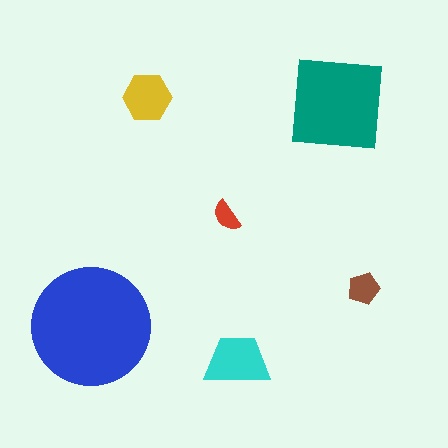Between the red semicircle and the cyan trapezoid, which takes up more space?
The cyan trapezoid.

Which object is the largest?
The blue circle.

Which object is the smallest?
The red semicircle.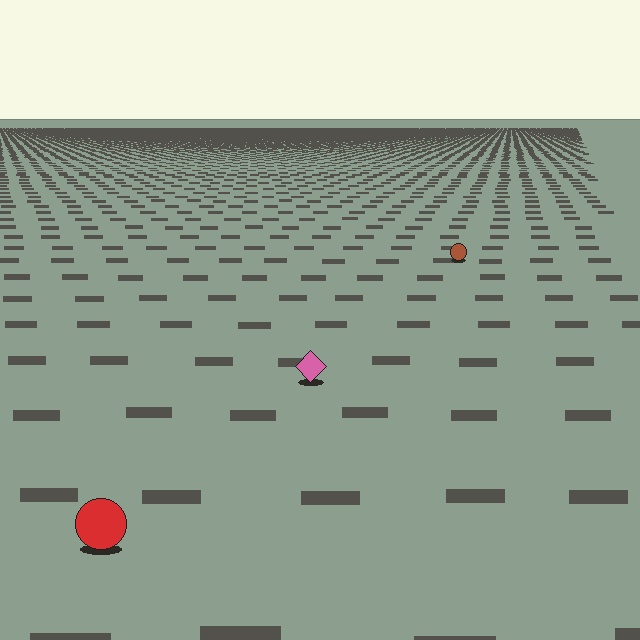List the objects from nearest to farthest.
From nearest to farthest: the red circle, the pink diamond, the brown circle.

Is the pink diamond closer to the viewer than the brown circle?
Yes. The pink diamond is closer — you can tell from the texture gradient: the ground texture is coarser near it.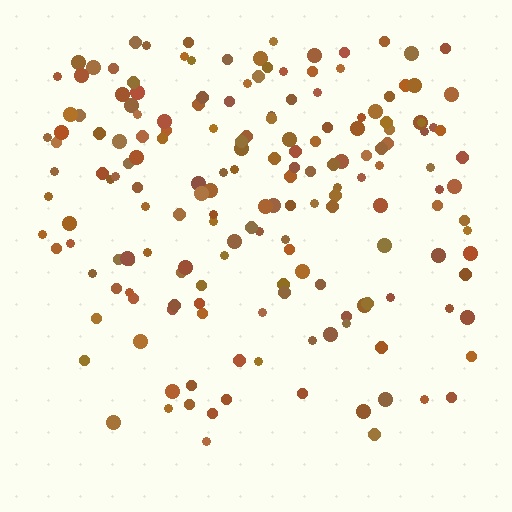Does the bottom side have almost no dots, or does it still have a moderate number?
Still a moderate number, just noticeably fewer than the top.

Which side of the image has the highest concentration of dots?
The top.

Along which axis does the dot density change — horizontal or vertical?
Vertical.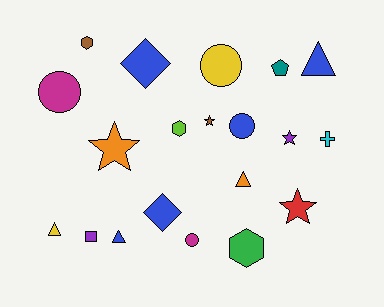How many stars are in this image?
There are 4 stars.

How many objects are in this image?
There are 20 objects.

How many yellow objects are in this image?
There are 2 yellow objects.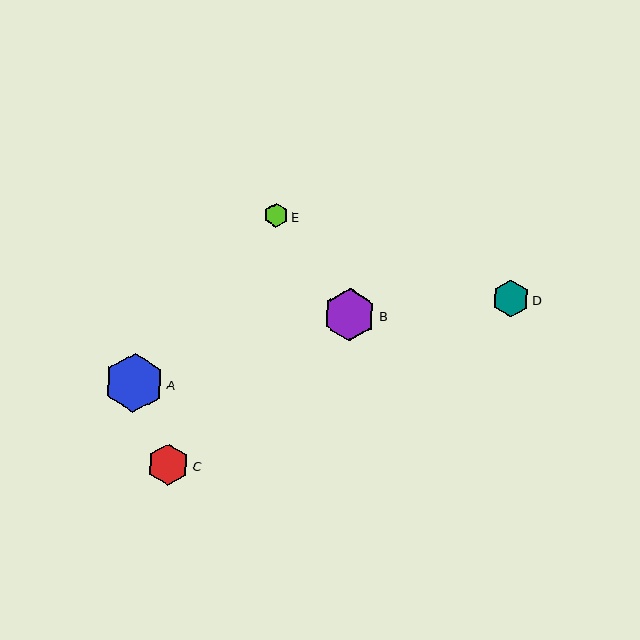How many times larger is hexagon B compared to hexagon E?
Hexagon B is approximately 2.2 times the size of hexagon E.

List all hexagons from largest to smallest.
From largest to smallest: A, B, C, D, E.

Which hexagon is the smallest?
Hexagon E is the smallest with a size of approximately 24 pixels.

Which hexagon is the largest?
Hexagon A is the largest with a size of approximately 59 pixels.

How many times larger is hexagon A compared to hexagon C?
Hexagon A is approximately 1.4 times the size of hexagon C.